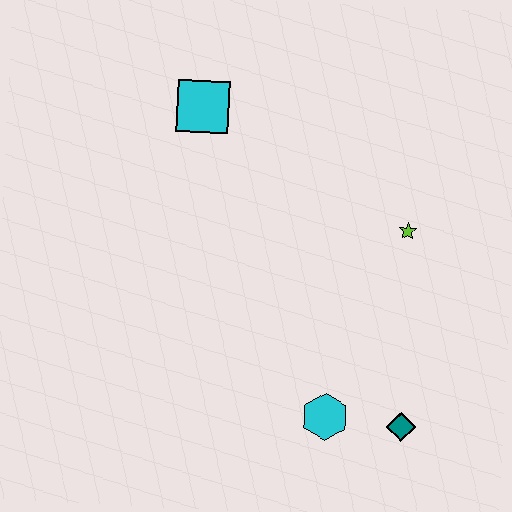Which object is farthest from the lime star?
The cyan square is farthest from the lime star.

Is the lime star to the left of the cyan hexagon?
No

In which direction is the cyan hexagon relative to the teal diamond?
The cyan hexagon is to the left of the teal diamond.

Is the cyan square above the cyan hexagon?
Yes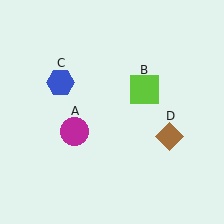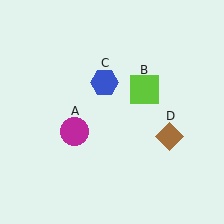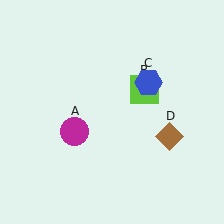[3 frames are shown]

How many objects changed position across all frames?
1 object changed position: blue hexagon (object C).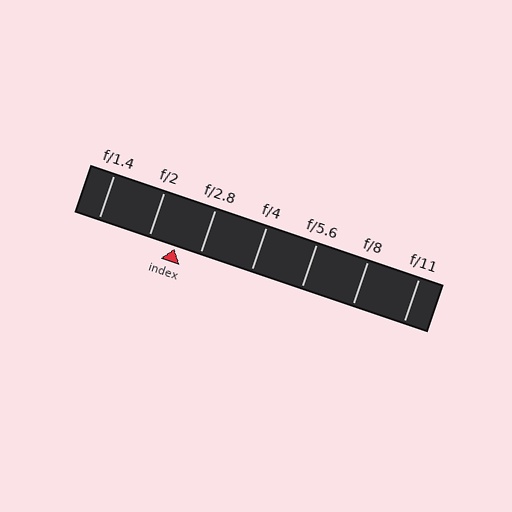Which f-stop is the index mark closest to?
The index mark is closest to f/2.8.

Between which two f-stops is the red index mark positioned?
The index mark is between f/2 and f/2.8.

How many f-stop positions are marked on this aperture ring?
There are 7 f-stop positions marked.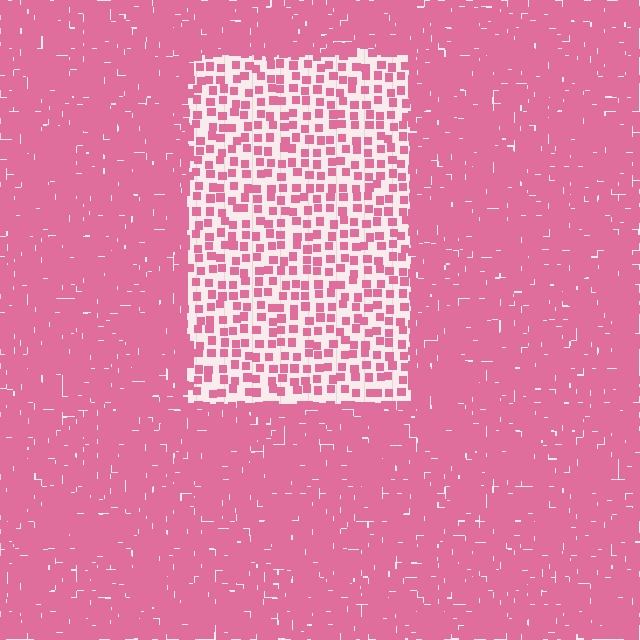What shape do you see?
I see a rectangle.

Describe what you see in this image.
The image contains small pink elements arranged at two different densities. A rectangle-shaped region is visible where the elements are less densely packed than the surrounding area.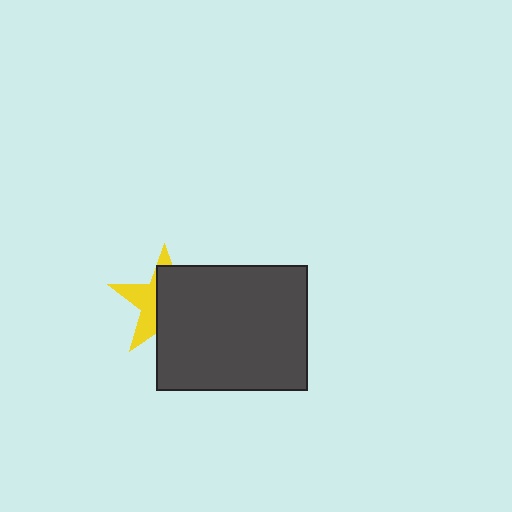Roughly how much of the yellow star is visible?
A small part of it is visible (roughly 39%).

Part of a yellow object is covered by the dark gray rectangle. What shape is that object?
It is a star.